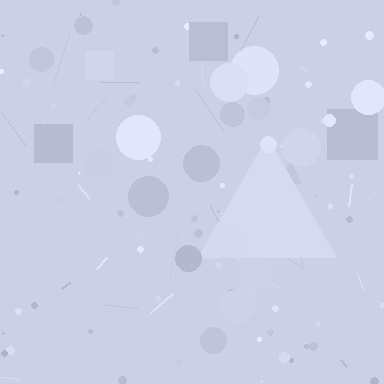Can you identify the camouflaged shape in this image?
The camouflaged shape is a triangle.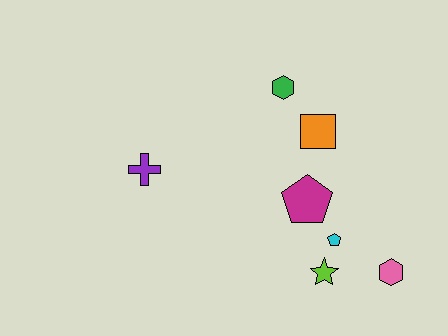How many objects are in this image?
There are 7 objects.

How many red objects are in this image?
There are no red objects.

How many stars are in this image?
There is 1 star.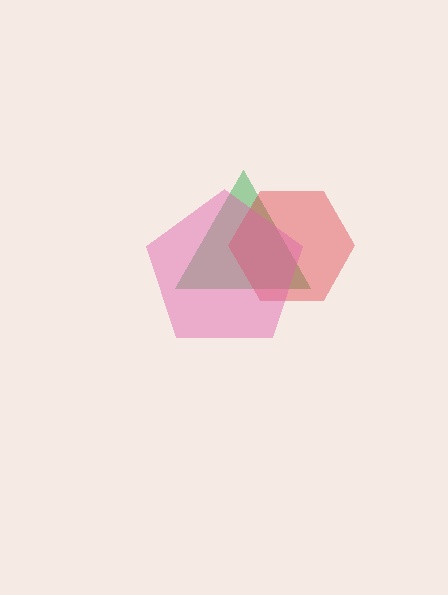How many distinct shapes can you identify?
There are 3 distinct shapes: a green triangle, a red hexagon, a pink pentagon.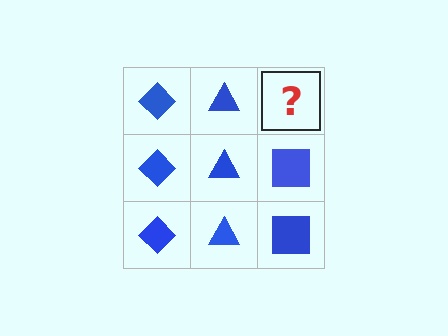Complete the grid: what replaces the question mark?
The question mark should be replaced with a blue square.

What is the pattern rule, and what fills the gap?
The rule is that each column has a consistent shape. The gap should be filled with a blue square.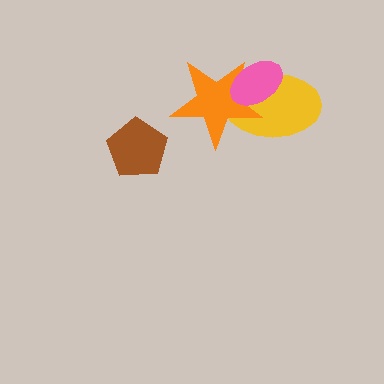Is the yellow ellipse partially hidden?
Yes, it is partially covered by another shape.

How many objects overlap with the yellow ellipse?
2 objects overlap with the yellow ellipse.